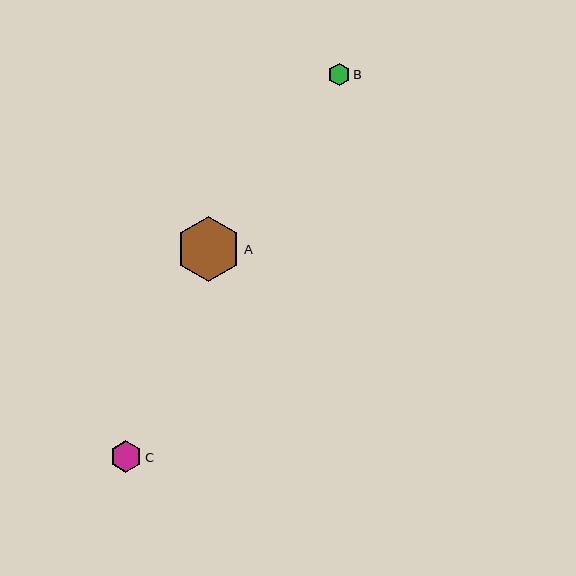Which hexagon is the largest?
Hexagon A is the largest with a size of approximately 65 pixels.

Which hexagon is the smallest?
Hexagon B is the smallest with a size of approximately 23 pixels.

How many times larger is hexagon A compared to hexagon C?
Hexagon A is approximately 2.0 times the size of hexagon C.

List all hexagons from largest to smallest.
From largest to smallest: A, C, B.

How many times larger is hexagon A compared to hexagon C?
Hexagon A is approximately 2.0 times the size of hexagon C.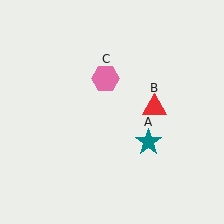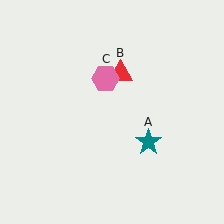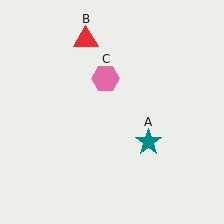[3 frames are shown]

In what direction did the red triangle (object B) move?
The red triangle (object B) moved up and to the left.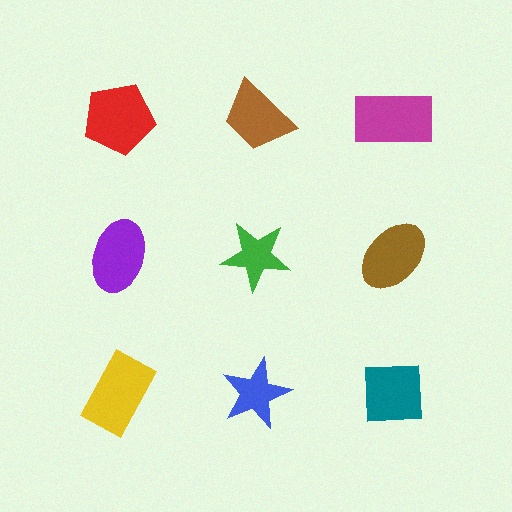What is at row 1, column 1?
A red pentagon.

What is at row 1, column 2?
A brown trapezoid.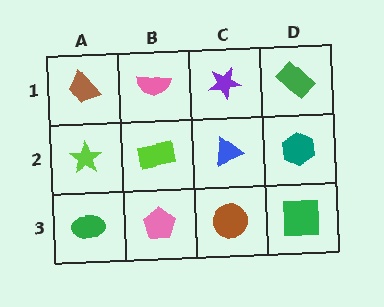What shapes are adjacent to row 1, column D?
A teal hexagon (row 2, column D), a purple star (row 1, column C).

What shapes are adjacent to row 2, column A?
A brown trapezoid (row 1, column A), a green ellipse (row 3, column A), a lime rectangle (row 2, column B).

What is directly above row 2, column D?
A green rectangle.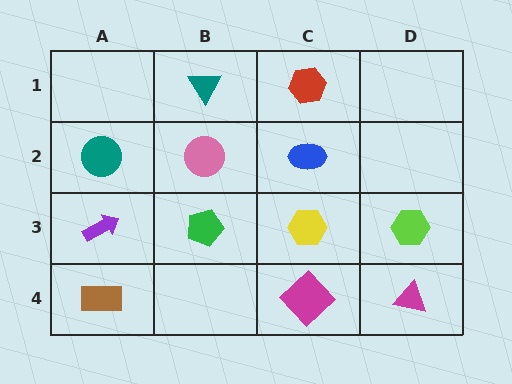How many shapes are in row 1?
2 shapes.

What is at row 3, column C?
A yellow hexagon.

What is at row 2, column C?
A blue ellipse.